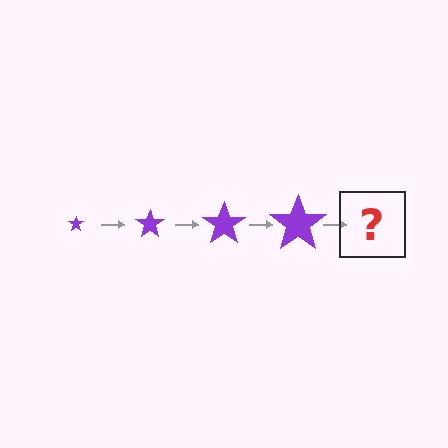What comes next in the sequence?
The next element should be a purple star, larger than the previous one.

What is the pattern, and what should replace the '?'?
The pattern is that the star gets progressively larger each step. The '?' should be a purple star, larger than the previous one.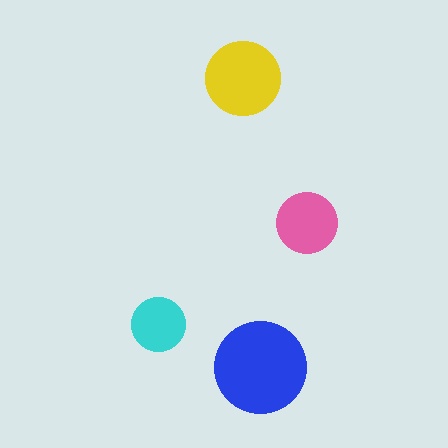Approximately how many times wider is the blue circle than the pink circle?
About 1.5 times wider.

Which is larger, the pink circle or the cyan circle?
The pink one.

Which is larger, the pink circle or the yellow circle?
The yellow one.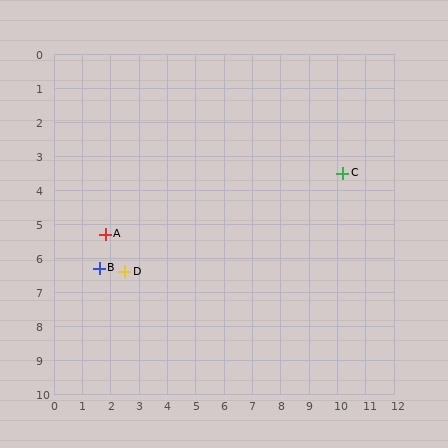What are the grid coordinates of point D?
Point D is at approximately (2.5, 6.4).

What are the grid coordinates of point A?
Point A is at approximately (1.8, 5.3).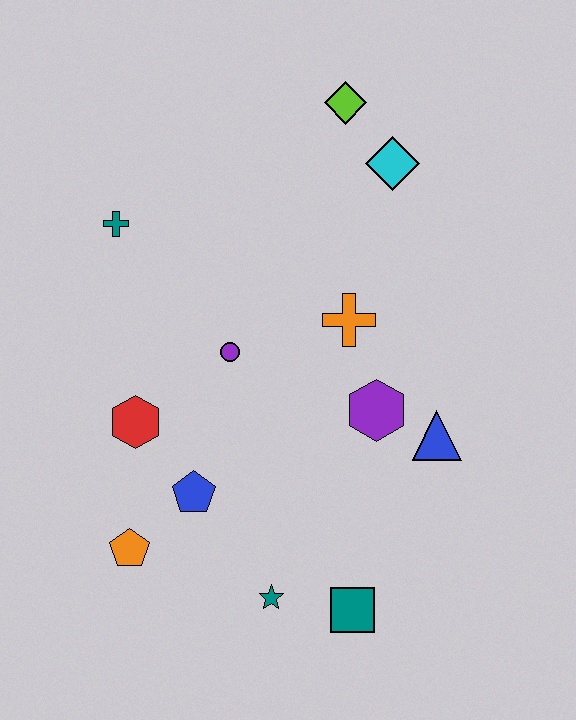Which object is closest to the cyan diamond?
The lime diamond is closest to the cyan diamond.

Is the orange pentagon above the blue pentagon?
No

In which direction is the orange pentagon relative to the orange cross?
The orange pentagon is below the orange cross.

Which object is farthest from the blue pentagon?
The lime diamond is farthest from the blue pentagon.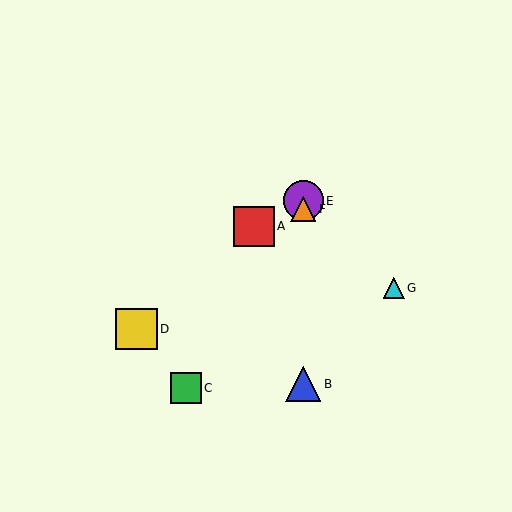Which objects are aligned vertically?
Objects B, E, F are aligned vertically.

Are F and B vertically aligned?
Yes, both are at x≈303.